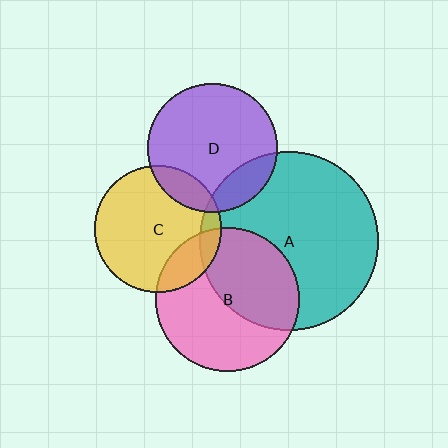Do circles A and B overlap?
Yes.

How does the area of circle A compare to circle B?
Approximately 1.5 times.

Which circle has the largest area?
Circle A (teal).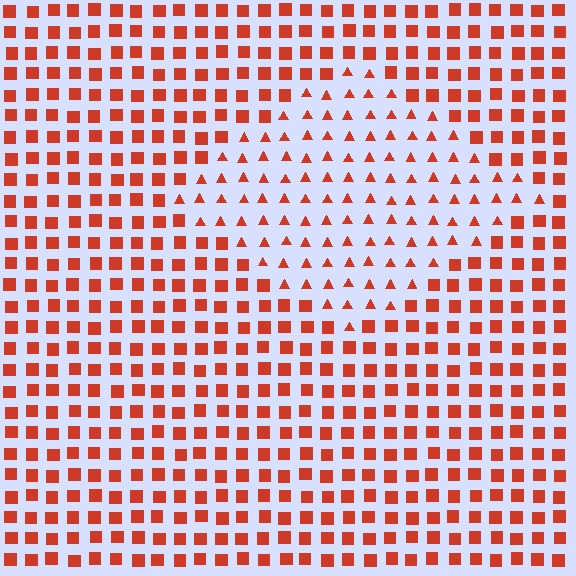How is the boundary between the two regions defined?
The boundary is defined by a change in element shape: triangles inside vs. squares outside. All elements share the same color and spacing.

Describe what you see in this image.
The image is filled with small red elements arranged in a uniform grid. A diamond-shaped region contains triangles, while the surrounding area contains squares. The boundary is defined purely by the change in element shape.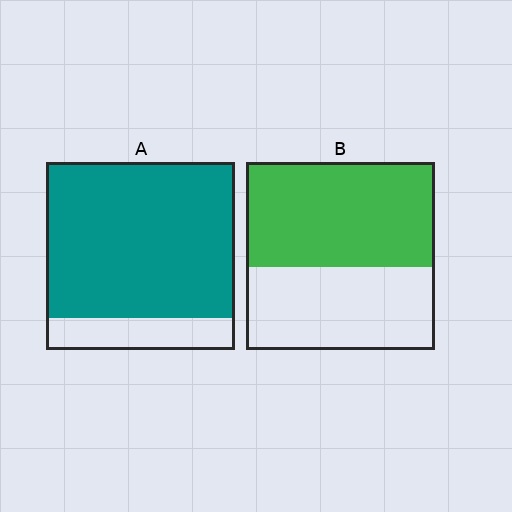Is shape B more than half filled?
Yes.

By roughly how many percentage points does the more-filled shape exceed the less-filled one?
By roughly 25 percentage points (A over B).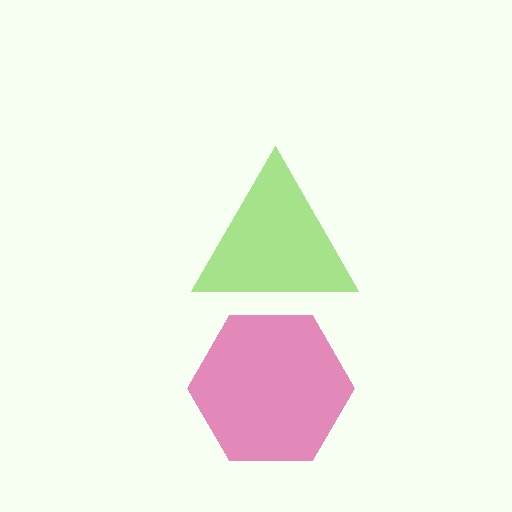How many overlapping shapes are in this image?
There are 2 overlapping shapes in the image.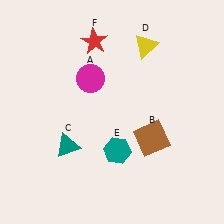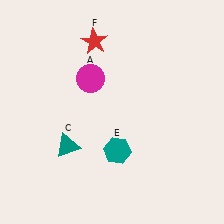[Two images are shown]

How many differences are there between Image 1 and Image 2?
There are 2 differences between the two images.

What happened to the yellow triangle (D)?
The yellow triangle (D) was removed in Image 2. It was in the top-right area of Image 1.